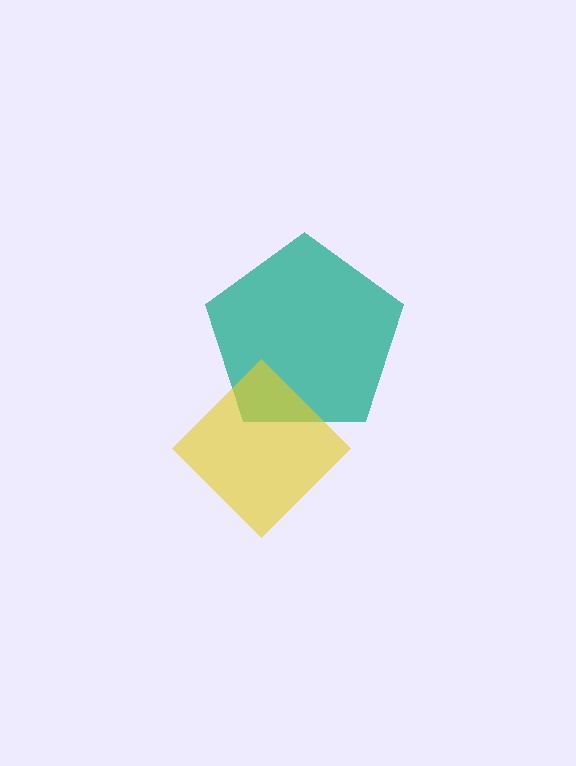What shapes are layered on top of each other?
The layered shapes are: a teal pentagon, a yellow diamond.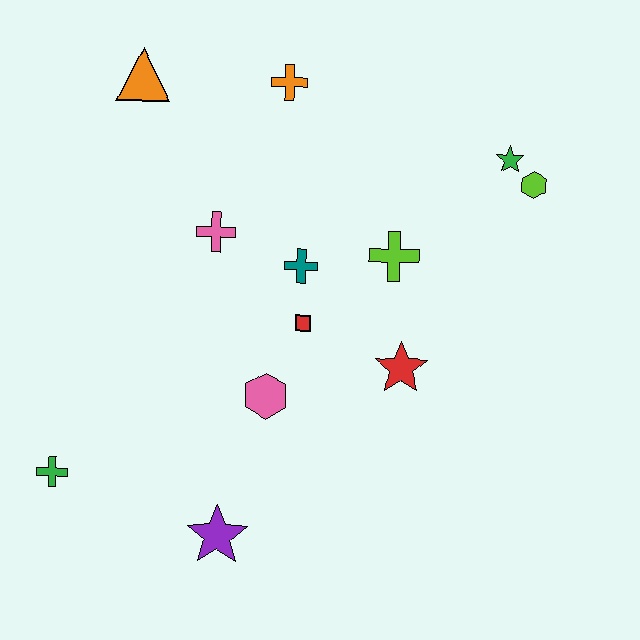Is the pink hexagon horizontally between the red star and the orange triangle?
Yes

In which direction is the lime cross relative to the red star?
The lime cross is above the red star.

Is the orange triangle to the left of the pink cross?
Yes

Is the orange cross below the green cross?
No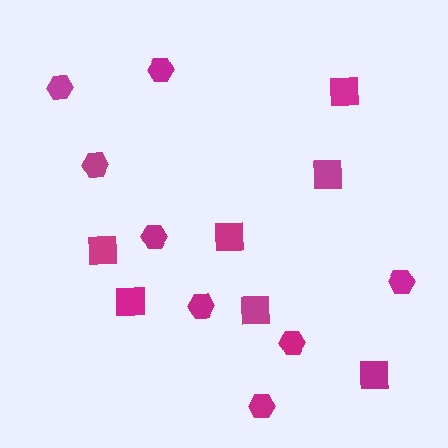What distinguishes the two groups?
There are 2 groups: one group of hexagons (8) and one group of squares (7).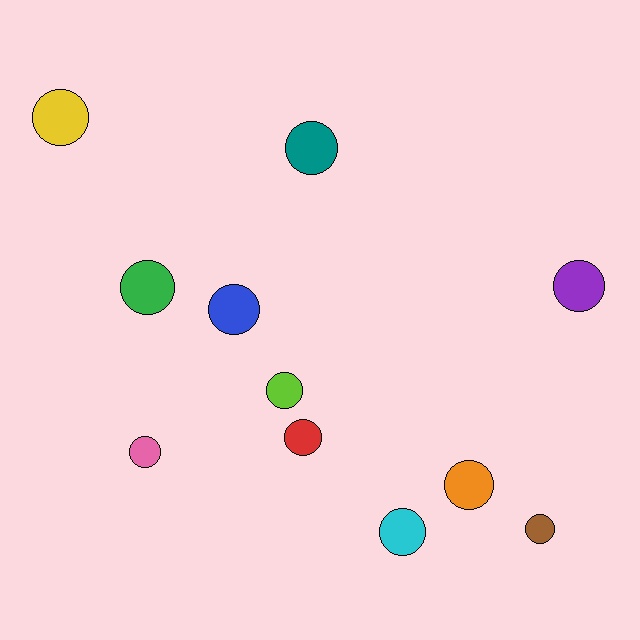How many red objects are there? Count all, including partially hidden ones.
There is 1 red object.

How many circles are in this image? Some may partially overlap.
There are 11 circles.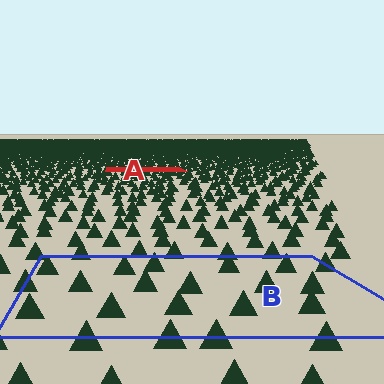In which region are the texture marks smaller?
The texture marks are smaller in region A, because it is farther away.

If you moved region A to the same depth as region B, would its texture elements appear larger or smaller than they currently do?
They would appear larger. At a closer depth, the same texture elements are projected at a bigger on-screen size.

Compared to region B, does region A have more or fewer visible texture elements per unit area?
Region A has more texture elements per unit area — they are packed more densely because it is farther away.